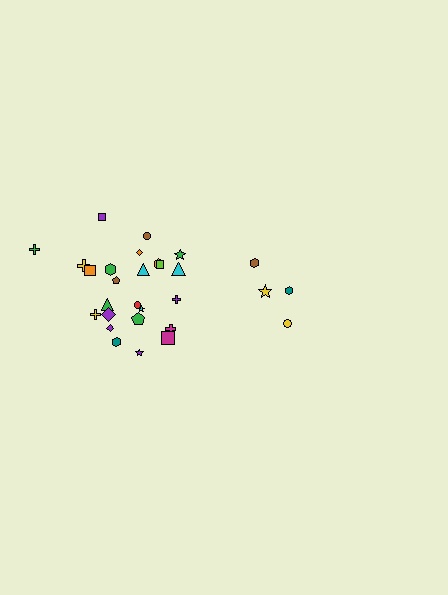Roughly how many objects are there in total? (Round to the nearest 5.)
Roughly 30 objects in total.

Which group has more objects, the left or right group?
The left group.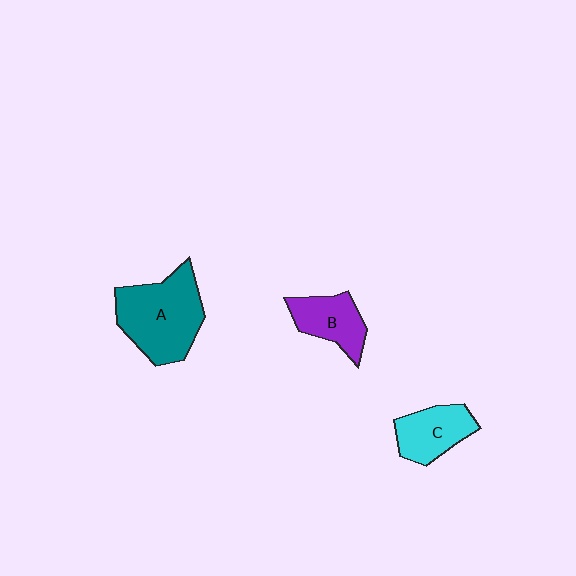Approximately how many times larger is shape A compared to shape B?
Approximately 1.9 times.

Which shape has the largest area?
Shape A (teal).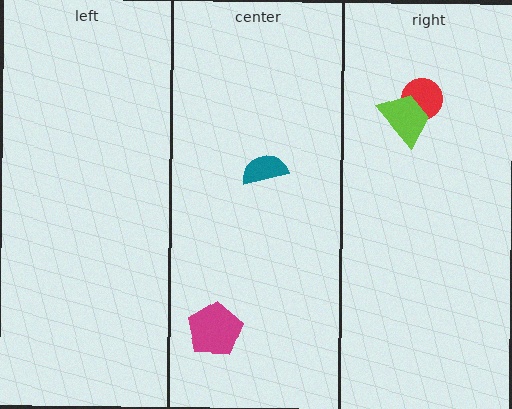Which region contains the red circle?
The right region.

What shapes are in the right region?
The red circle, the lime trapezoid.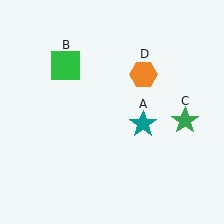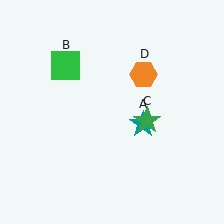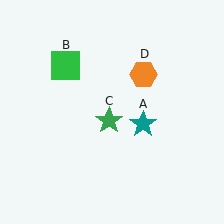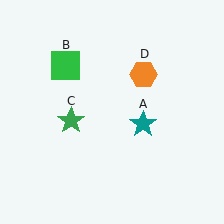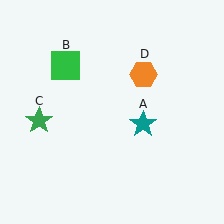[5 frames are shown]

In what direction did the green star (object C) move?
The green star (object C) moved left.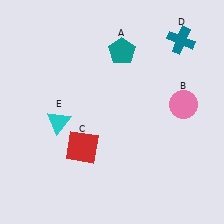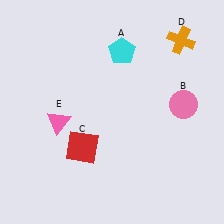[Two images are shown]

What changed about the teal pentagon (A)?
In Image 1, A is teal. In Image 2, it changed to cyan.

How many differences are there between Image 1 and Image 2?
There are 3 differences between the two images.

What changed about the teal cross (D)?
In Image 1, D is teal. In Image 2, it changed to orange.